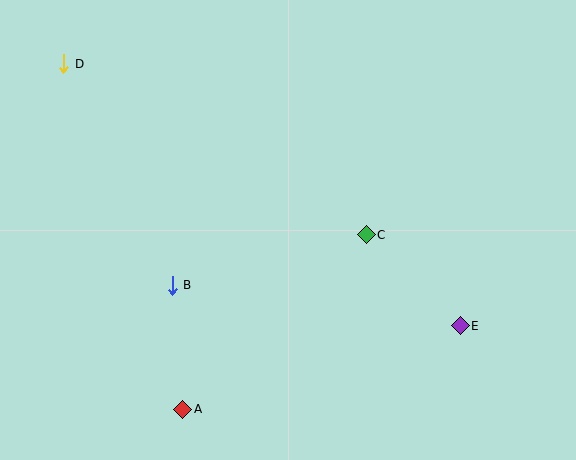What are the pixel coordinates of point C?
Point C is at (366, 235).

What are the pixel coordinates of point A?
Point A is at (183, 409).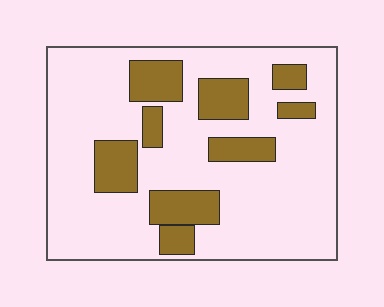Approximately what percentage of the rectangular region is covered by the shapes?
Approximately 25%.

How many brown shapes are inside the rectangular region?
9.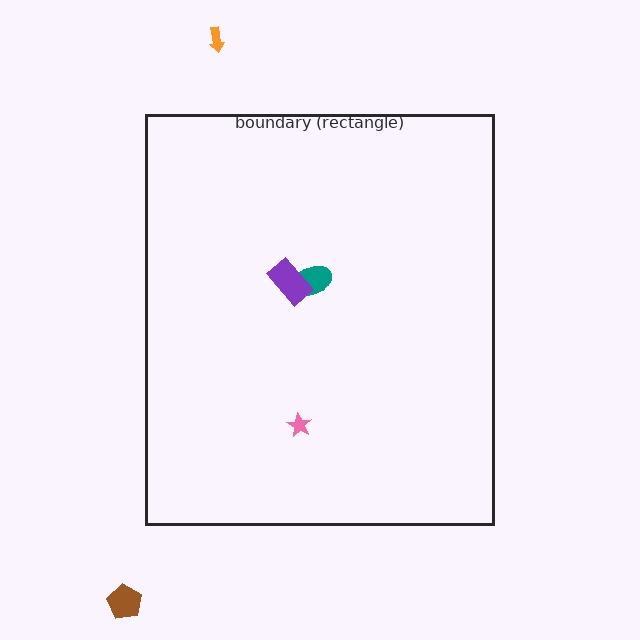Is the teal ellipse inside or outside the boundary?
Inside.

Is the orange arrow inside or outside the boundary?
Outside.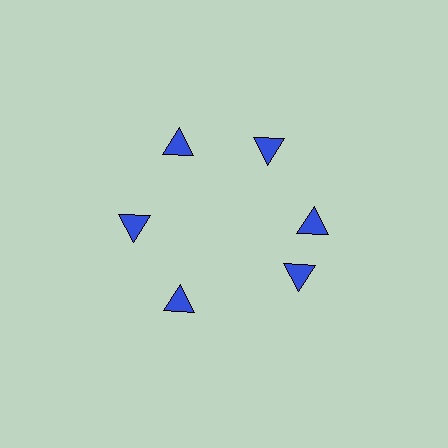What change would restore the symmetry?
The symmetry would be restored by rotating it back into even spacing with its neighbors so that all 6 triangles sit at equal angles and equal distance from the center.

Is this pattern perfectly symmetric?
No. The 6 blue triangles are arranged in a ring, but one element near the 5 o'clock position is rotated out of alignment along the ring, breaking the 6-fold rotational symmetry.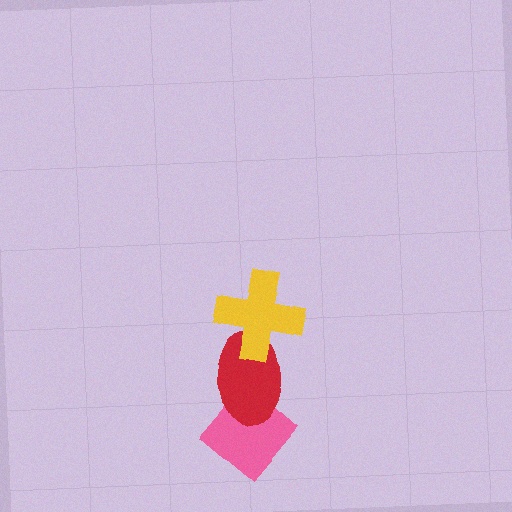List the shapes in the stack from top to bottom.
From top to bottom: the yellow cross, the red ellipse, the pink diamond.